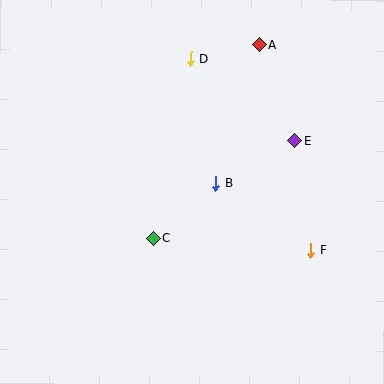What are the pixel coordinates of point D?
Point D is at (191, 59).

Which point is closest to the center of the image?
Point B at (216, 183) is closest to the center.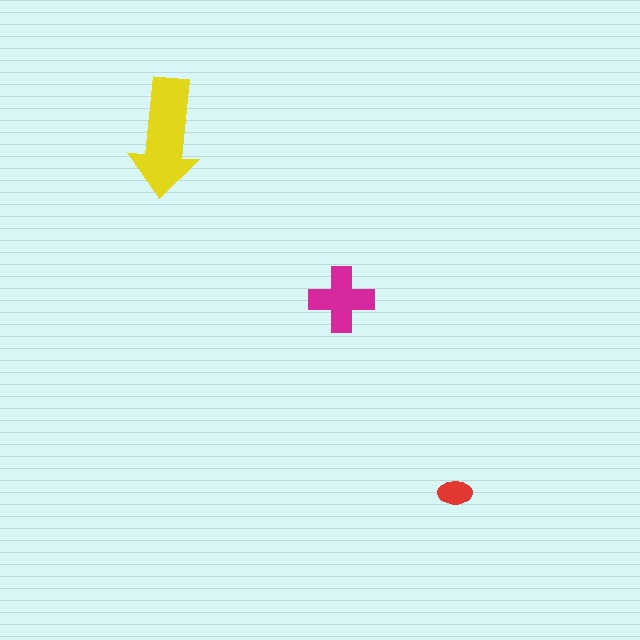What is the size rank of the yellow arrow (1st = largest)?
1st.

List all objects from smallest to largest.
The red ellipse, the magenta cross, the yellow arrow.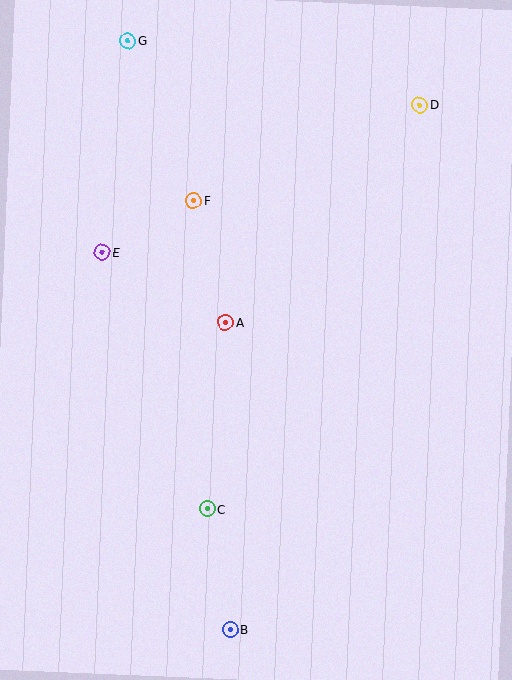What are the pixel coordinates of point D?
Point D is at (420, 105).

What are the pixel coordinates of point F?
Point F is at (193, 201).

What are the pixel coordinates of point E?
Point E is at (102, 252).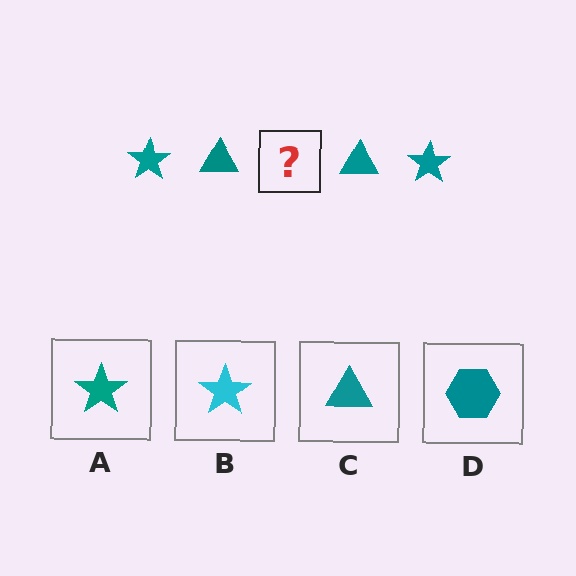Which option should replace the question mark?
Option A.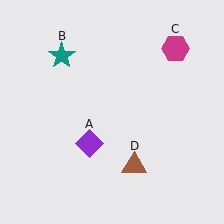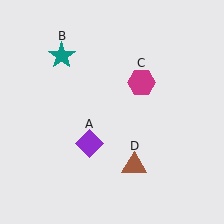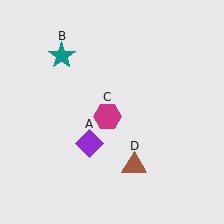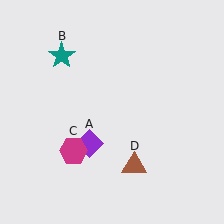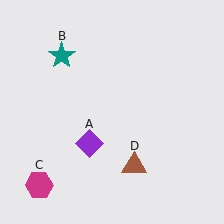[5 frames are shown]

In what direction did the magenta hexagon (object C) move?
The magenta hexagon (object C) moved down and to the left.